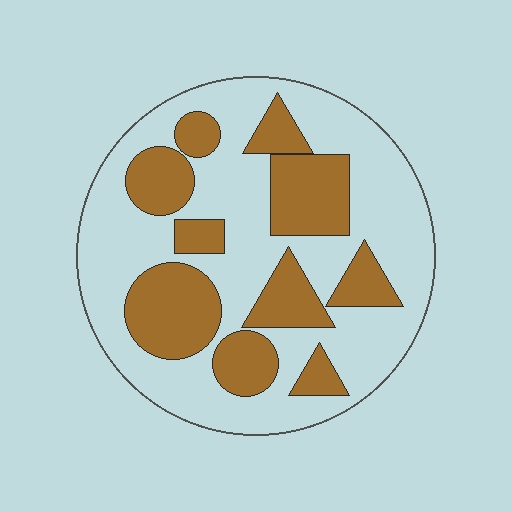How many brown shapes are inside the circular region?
10.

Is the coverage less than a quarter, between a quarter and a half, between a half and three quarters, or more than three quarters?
Between a quarter and a half.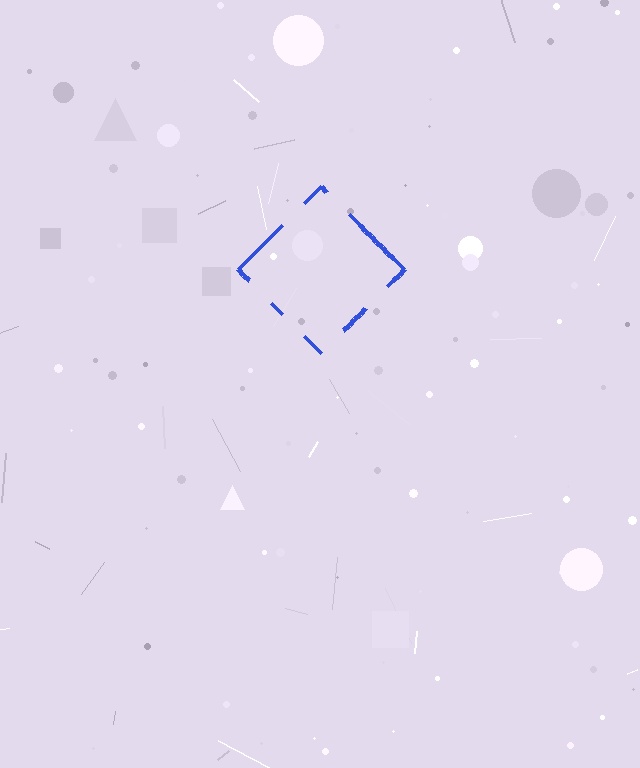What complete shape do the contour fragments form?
The contour fragments form a diamond.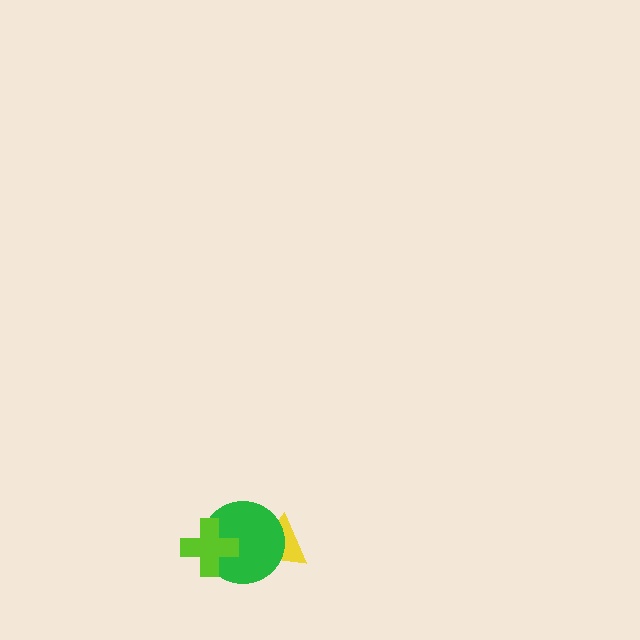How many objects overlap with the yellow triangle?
1 object overlaps with the yellow triangle.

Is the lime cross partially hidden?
No, no other shape covers it.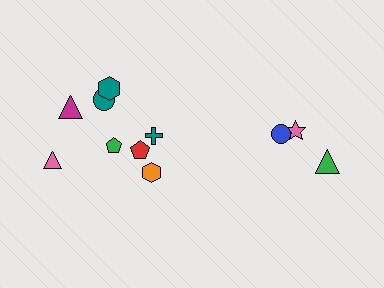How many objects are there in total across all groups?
There are 11 objects.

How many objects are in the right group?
There are 3 objects.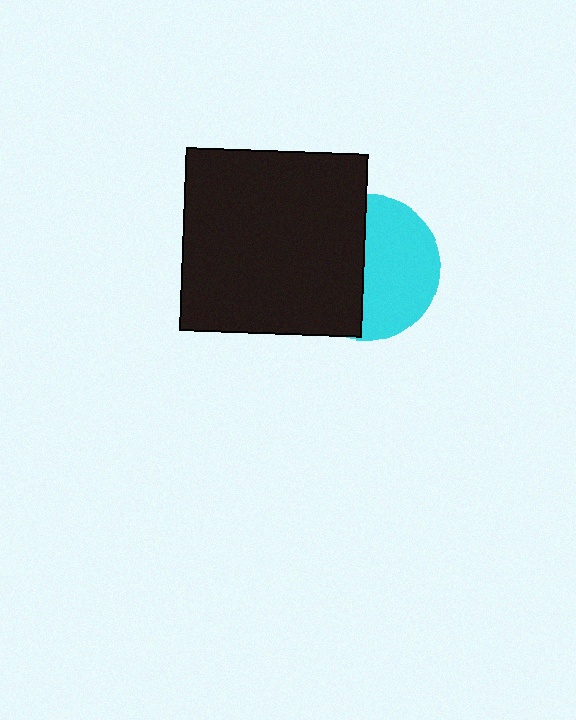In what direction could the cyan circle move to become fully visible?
The cyan circle could move right. That would shift it out from behind the black square entirely.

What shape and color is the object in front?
The object in front is a black square.